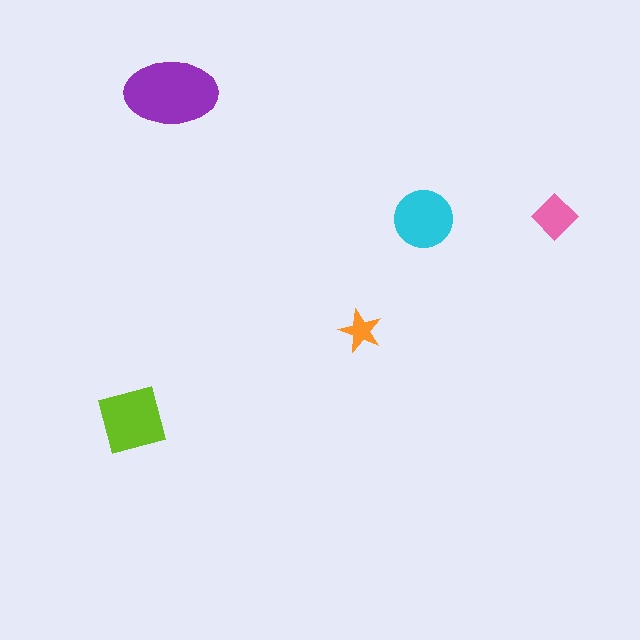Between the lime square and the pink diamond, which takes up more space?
The lime square.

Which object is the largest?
The purple ellipse.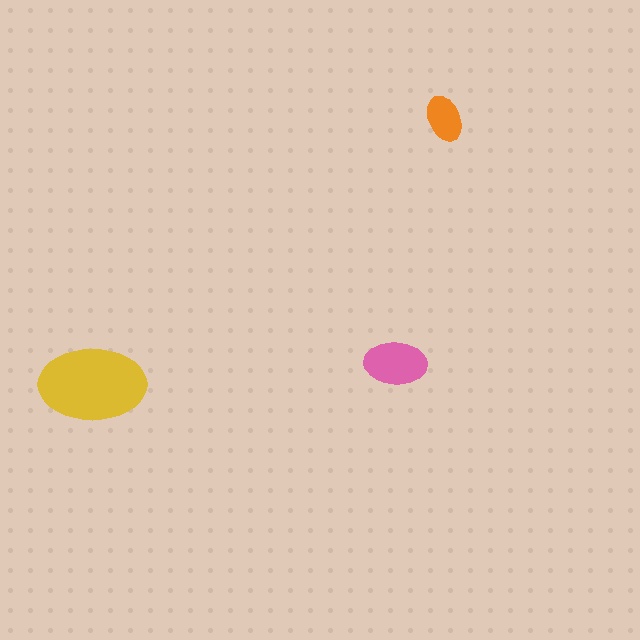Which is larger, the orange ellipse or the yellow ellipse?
The yellow one.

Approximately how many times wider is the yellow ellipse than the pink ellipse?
About 1.5 times wider.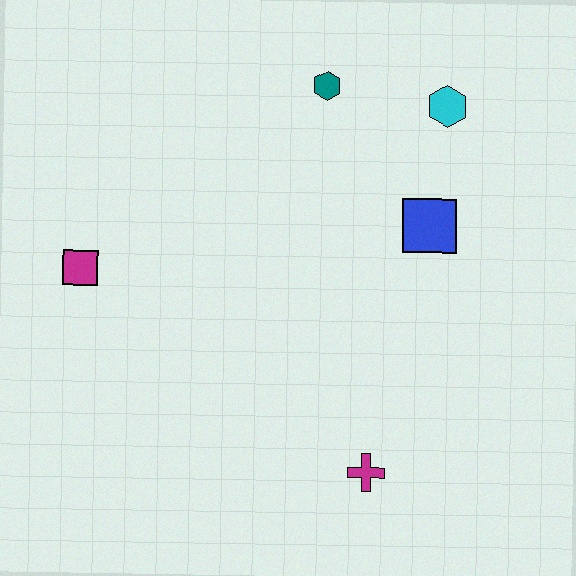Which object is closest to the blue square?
The cyan hexagon is closest to the blue square.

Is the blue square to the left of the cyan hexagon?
Yes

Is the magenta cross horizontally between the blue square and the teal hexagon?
Yes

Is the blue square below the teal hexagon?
Yes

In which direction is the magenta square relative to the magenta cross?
The magenta square is to the left of the magenta cross.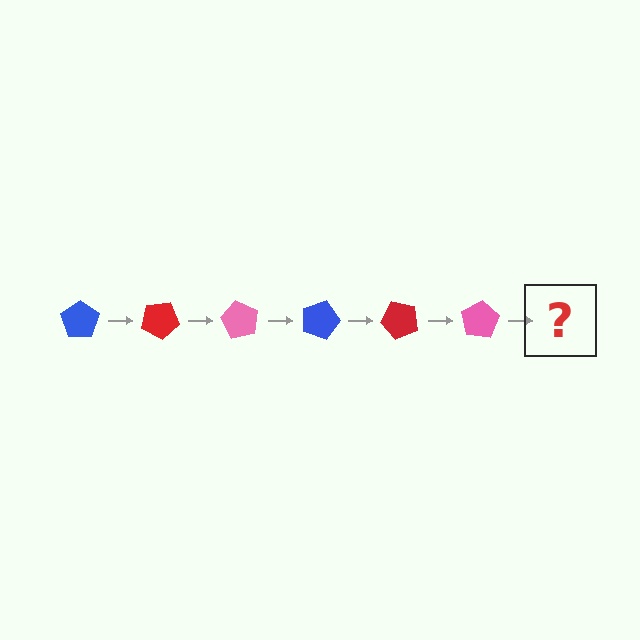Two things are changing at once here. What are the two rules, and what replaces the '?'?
The two rules are that it rotates 30 degrees each step and the color cycles through blue, red, and pink. The '?' should be a blue pentagon, rotated 180 degrees from the start.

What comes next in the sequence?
The next element should be a blue pentagon, rotated 180 degrees from the start.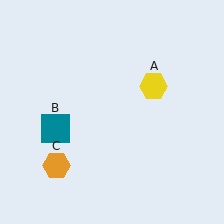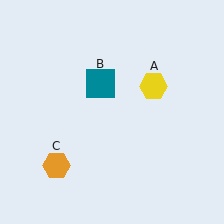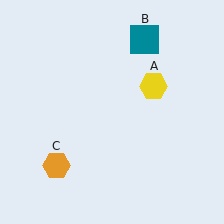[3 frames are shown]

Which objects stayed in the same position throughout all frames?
Yellow hexagon (object A) and orange hexagon (object C) remained stationary.